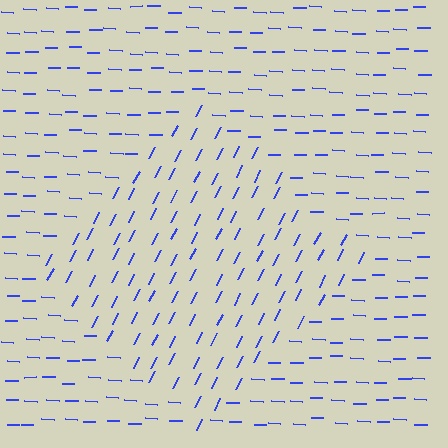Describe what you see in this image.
The image is filled with small blue line segments. A diamond region in the image has lines oriented differently from the surrounding lines, creating a visible texture boundary.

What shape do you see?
I see a diamond.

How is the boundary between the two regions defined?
The boundary is defined purely by a change in line orientation (approximately 65 degrees difference). All lines are the same color and thickness.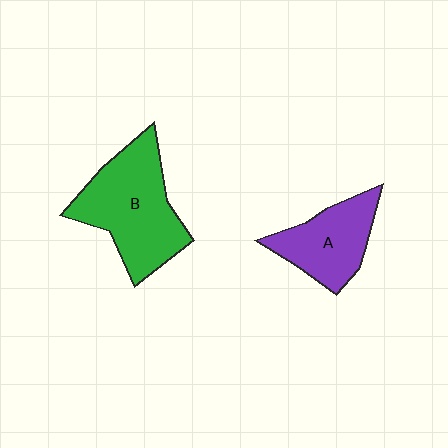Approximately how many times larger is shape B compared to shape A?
Approximately 1.5 times.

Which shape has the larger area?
Shape B (green).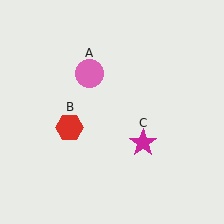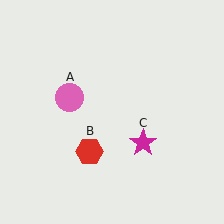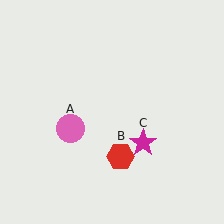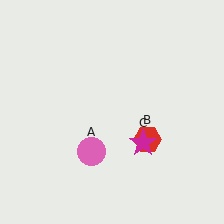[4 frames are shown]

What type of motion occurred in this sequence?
The pink circle (object A), red hexagon (object B) rotated counterclockwise around the center of the scene.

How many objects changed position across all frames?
2 objects changed position: pink circle (object A), red hexagon (object B).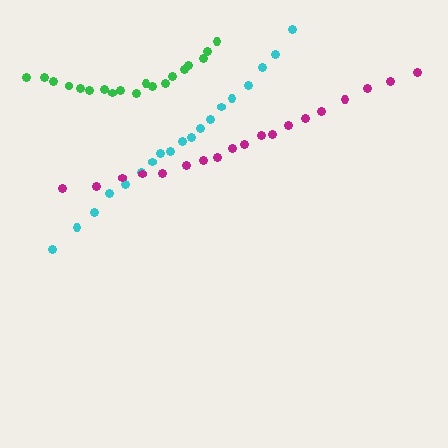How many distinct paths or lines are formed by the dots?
There are 3 distinct paths.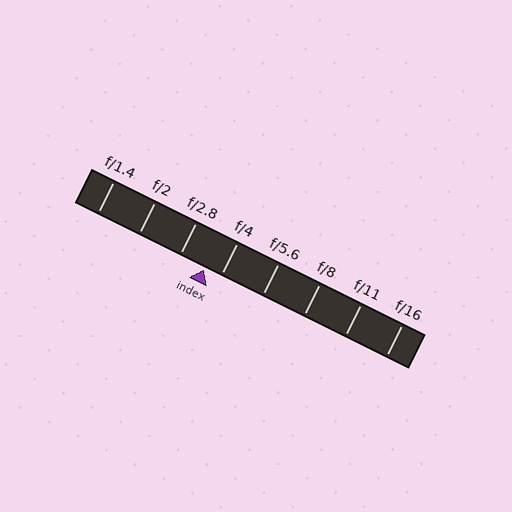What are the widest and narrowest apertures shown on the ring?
The widest aperture shown is f/1.4 and the narrowest is f/16.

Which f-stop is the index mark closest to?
The index mark is closest to f/4.